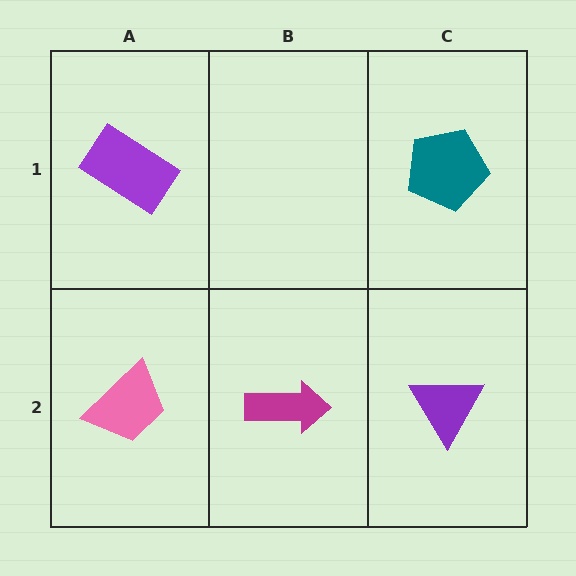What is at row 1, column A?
A purple rectangle.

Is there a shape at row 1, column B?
No, that cell is empty.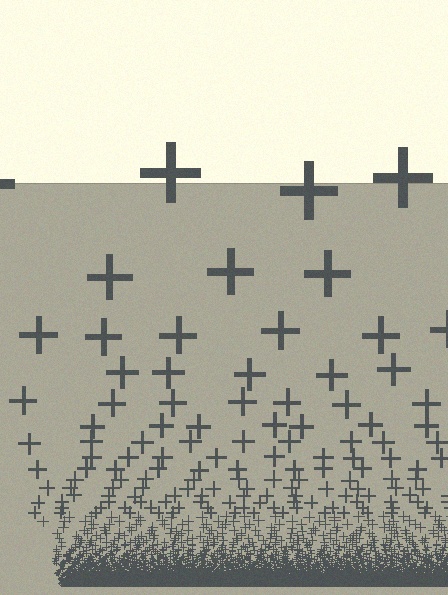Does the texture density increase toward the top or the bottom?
Density increases toward the bottom.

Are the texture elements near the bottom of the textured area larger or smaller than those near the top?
Smaller. The gradient is inverted — elements near the bottom are smaller and denser.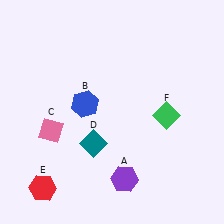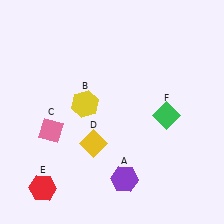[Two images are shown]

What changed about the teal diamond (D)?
In Image 1, D is teal. In Image 2, it changed to yellow.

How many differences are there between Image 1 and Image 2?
There are 2 differences between the two images.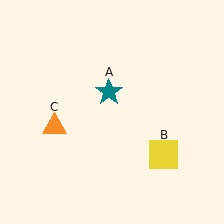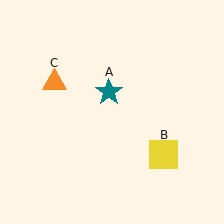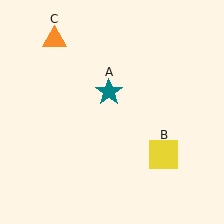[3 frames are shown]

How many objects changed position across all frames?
1 object changed position: orange triangle (object C).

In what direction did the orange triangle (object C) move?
The orange triangle (object C) moved up.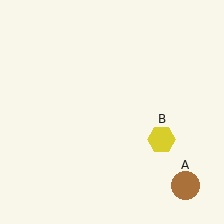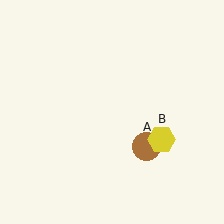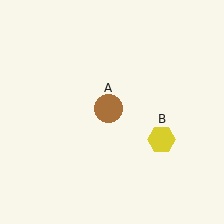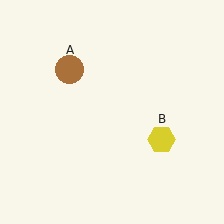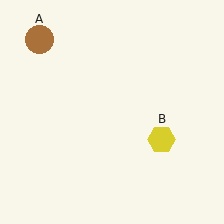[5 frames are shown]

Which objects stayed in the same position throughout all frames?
Yellow hexagon (object B) remained stationary.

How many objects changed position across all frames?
1 object changed position: brown circle (object A).